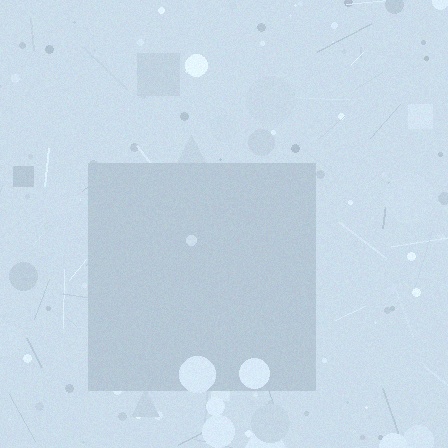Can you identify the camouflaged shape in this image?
The camouflaged shape is a square.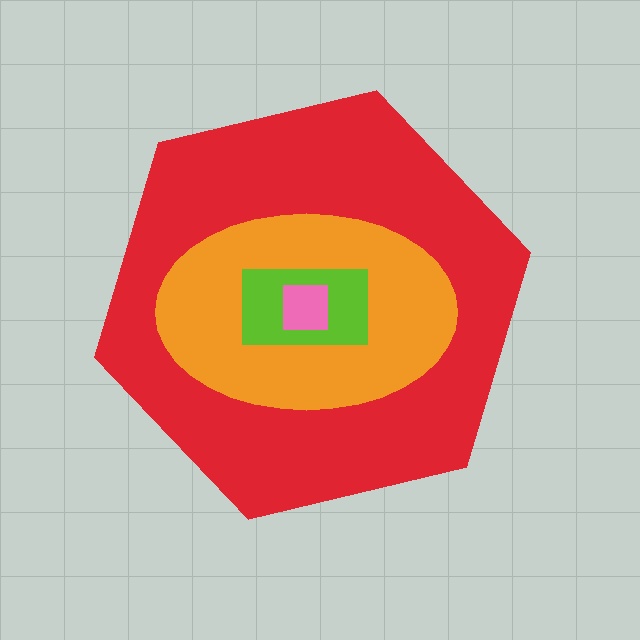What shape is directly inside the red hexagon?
The orange ellipse.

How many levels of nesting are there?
4.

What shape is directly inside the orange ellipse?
The lime rectangle.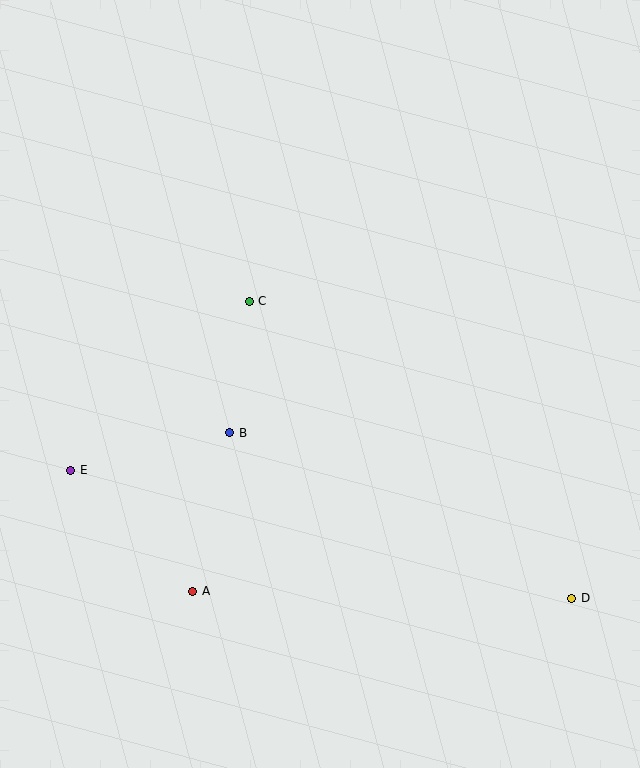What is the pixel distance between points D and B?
The distance between D and B is 380 pixels.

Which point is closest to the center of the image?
Point B at (230, 433) is closest to the center.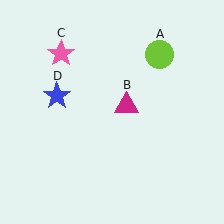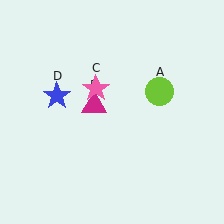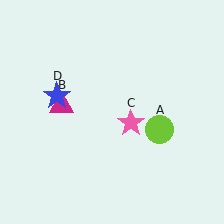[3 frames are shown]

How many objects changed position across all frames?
3 objects changed position: lime circle (object A), magenta triangle (object B), pink star (object C).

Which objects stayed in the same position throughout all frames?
Blue star (object D) remained stationary.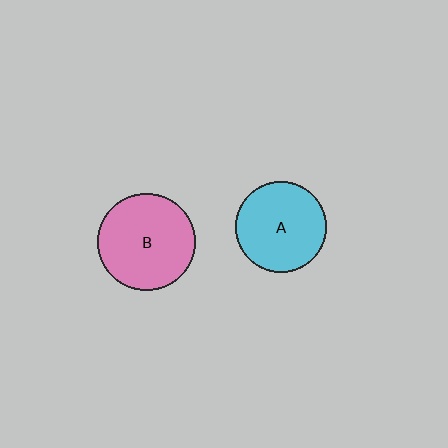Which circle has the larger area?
Circle B (pink).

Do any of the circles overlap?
No, none of the circles overlap.